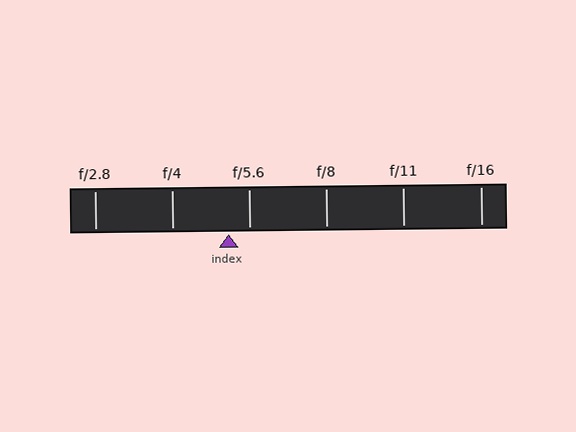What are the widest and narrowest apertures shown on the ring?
The widest aperture shown is f/2.8 and the narrowest is f/16.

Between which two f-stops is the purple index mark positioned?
The index mark is between f/4 and f/5.6.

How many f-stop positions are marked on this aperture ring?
There are 6 f-stop positions marked.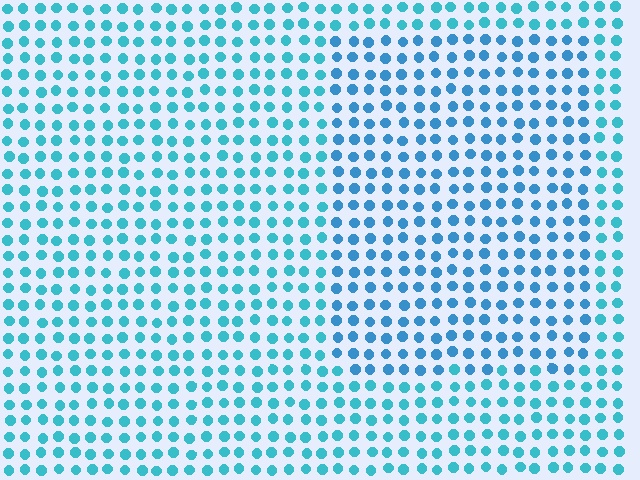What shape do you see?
I see a rectangle.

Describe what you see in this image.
The image is filled with small cyan elements in a uniform arrangement. A rectangle-shaped region is visible where the elements are tinted to a slightly different hue, forming a subtle color boundary.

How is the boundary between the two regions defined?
The boundary is defined purely by a slight shift in hue (about 19 degrees). Spacing, size, and orientation are identical on both sides.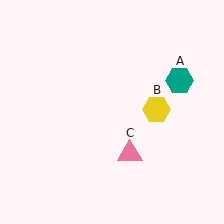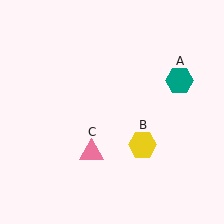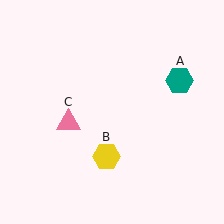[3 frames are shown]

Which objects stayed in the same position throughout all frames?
Teal hexagon (object A) remained stationary.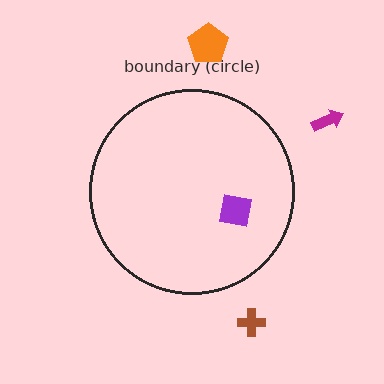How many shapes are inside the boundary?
1 inside, 3 outside.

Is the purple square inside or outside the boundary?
Inside.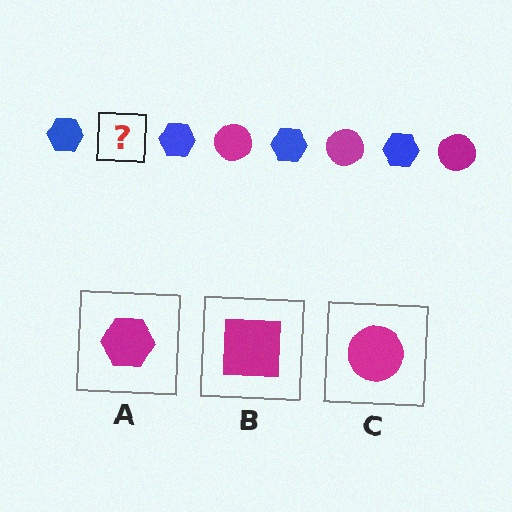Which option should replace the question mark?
Option C.